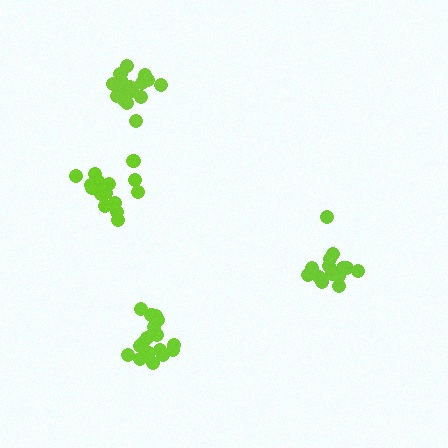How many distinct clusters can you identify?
There are 4 distinct clusters.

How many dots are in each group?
Group 1: 19 dots, Group 2: 16 dots, Group 3: 16 dots, Group 4: 15 dots (66 total).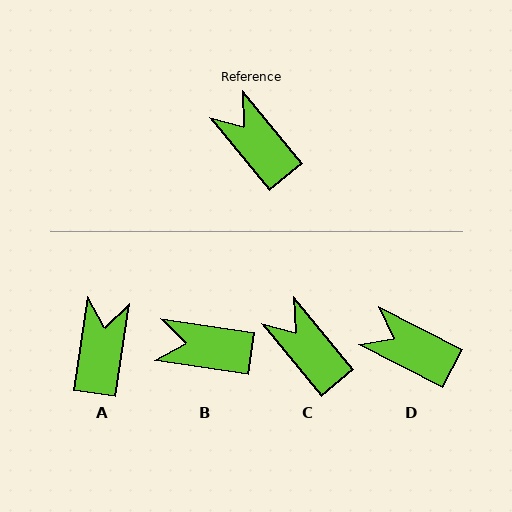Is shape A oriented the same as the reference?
No, it is off by about 48 degrees.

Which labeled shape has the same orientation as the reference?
C.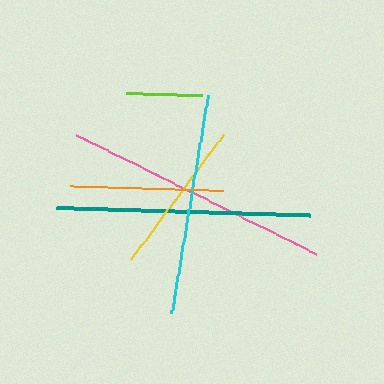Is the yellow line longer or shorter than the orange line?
The yellow line is longer than the orange line.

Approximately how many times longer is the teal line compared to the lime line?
The teal line is approximately 3.3 times the length of the lime line.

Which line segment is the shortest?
The lime line is the shortest at approximately 76 pixels.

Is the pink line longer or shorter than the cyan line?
The pink line is longer than the cyan line.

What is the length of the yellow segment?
The yellow segment is approximately 156 pixels long.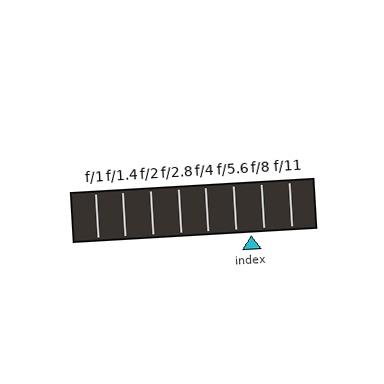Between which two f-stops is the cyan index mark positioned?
The index mark is between f/5.6 and f/8.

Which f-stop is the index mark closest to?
The index mark is closest to f/8.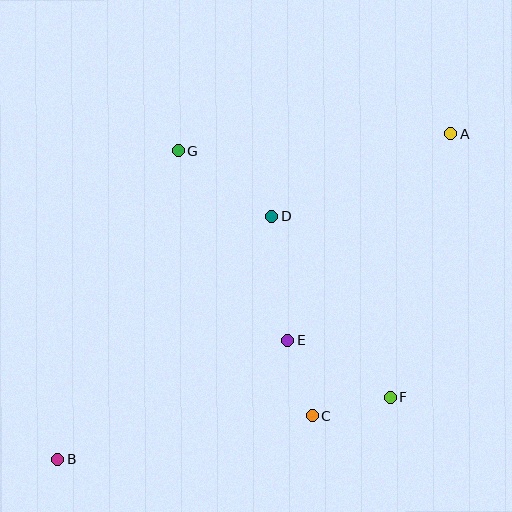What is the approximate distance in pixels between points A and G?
The distance between A and G is approximately 273 pixels.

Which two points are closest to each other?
Points C and E are closest to each other.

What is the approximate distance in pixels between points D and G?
The distance between D and G is approximately 114 pixels.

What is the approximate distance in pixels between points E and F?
The distance between E and F is approximately 117 pixels.